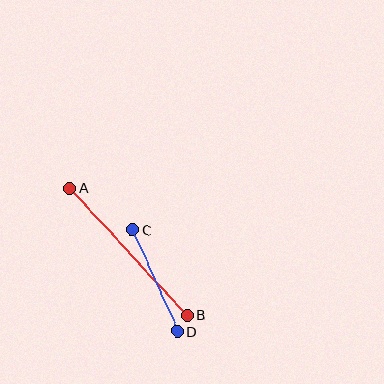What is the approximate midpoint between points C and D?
The midpoint is at approximately (155, 281) pixels.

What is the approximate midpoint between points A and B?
The midpoint is at approximately (128, 252) pixels.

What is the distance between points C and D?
The distance is approximately 111 pixels.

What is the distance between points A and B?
The distance is approximately 173 pixels.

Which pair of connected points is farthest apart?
Points A and B are farthest apart.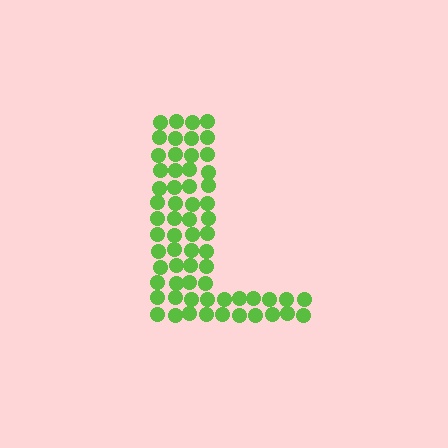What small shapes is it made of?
It is made of small circles.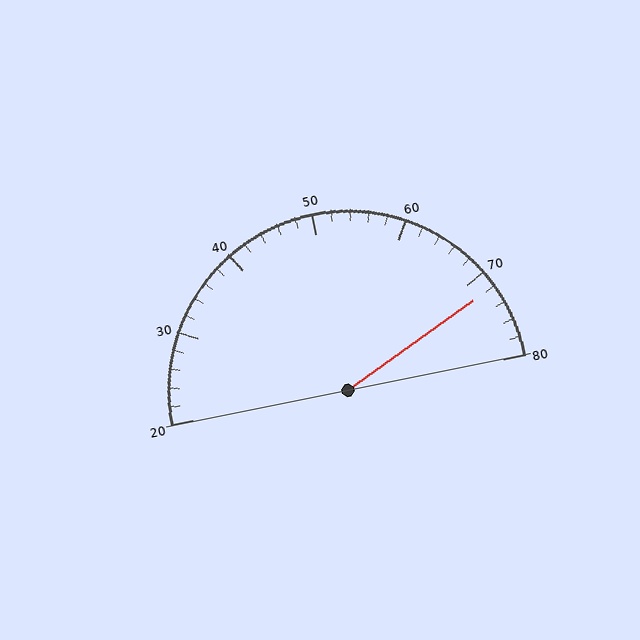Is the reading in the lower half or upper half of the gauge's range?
The reading is in the upper half of the range (20 to 80).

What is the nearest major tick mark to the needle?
The nearest major tick mark is 70.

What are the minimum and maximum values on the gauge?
The gauge ranges from 20 to 80.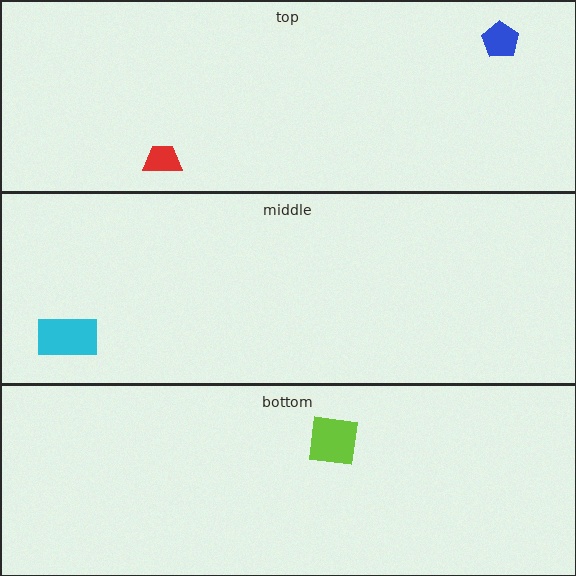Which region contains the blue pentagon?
The top region.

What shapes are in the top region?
The blue pentagon, the red trapezoid.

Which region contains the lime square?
The bottom region.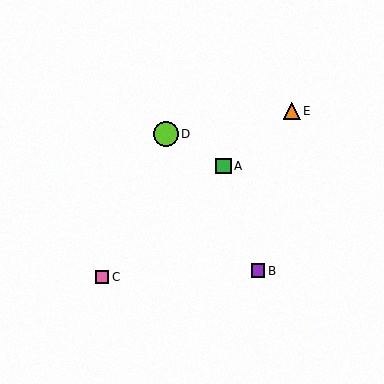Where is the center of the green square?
The center of the green square is at (223, 166).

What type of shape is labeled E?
Shape E is an orange triangle.